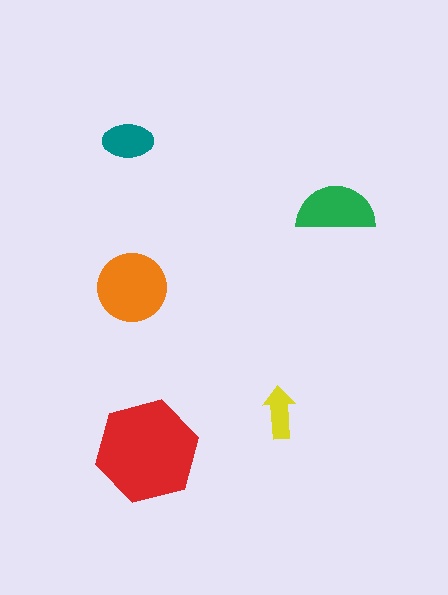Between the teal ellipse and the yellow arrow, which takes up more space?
The teal ellipse.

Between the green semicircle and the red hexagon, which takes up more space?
The red hexagon.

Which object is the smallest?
The yellow arrow.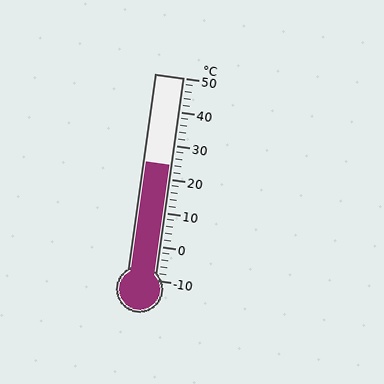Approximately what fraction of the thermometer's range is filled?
The thermometer is filled to approximately 55% of its range.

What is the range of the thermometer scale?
The thermometer scale ranges from -10°C to 50°C.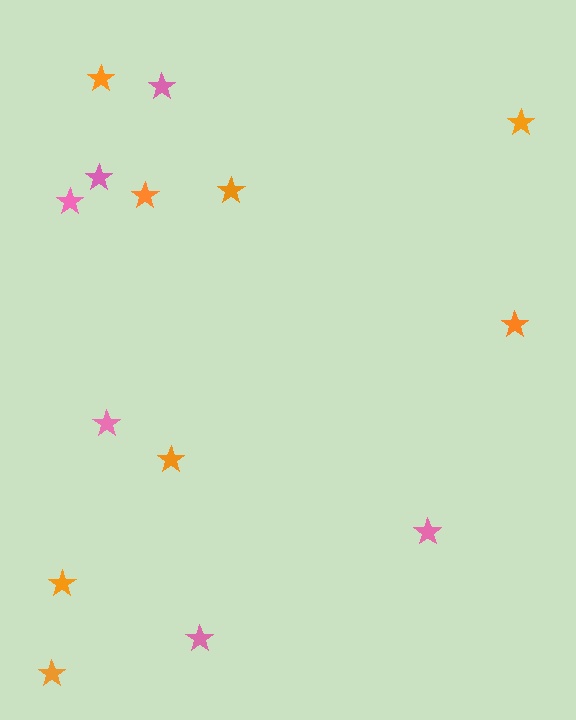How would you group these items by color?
There are 2 groups: one group of pink stars (6) and one group of orange stars (8).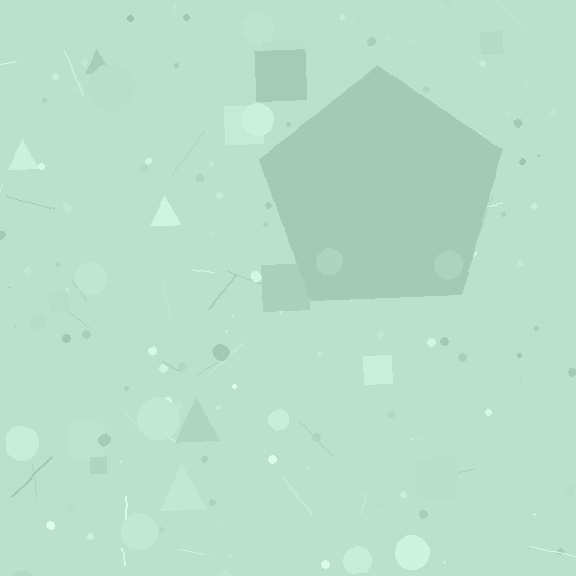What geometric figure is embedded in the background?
A pentagon is embedded in the background.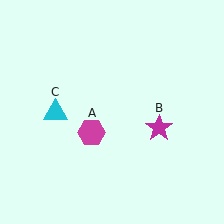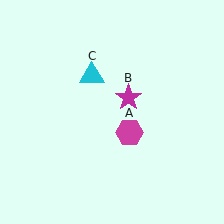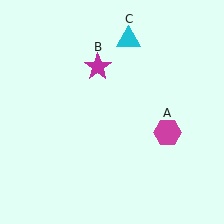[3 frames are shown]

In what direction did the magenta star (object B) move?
The magenta star (object B) moved up and to the left.